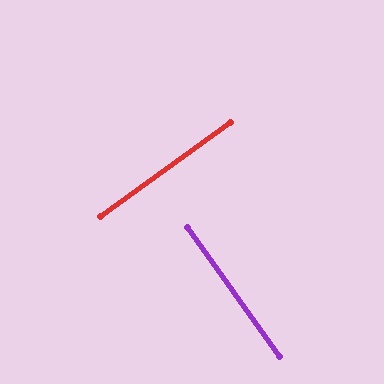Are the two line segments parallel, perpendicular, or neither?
Perpendicular — they meet at approximately 90°.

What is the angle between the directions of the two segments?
Approximately 90 degrees.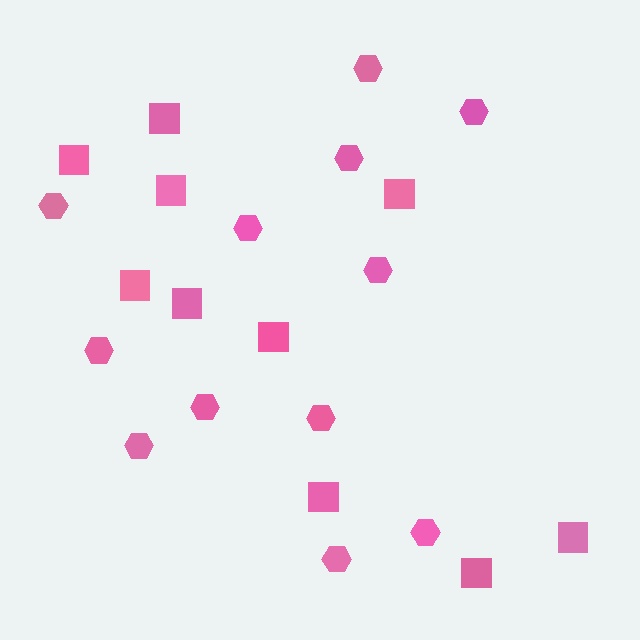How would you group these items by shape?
There are 2 groups: one group of squares (10) and one group of hexagons (12).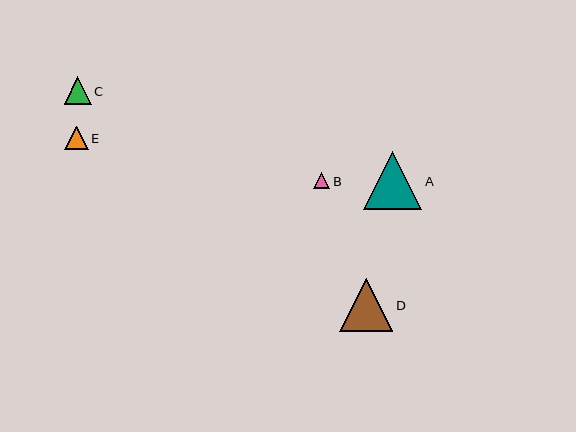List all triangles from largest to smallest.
From largest to smallest: A, D, C, E, B.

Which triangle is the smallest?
Triangle B is the smallest with a size of approximately 16 pixels.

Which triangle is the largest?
Triangle A is the largest with a size of approximately 58 pixels.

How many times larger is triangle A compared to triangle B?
Triangle A is approximately 3.6 times the size of triangle B.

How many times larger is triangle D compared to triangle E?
Triangle D is approximately 2.3 times the size of triangle E.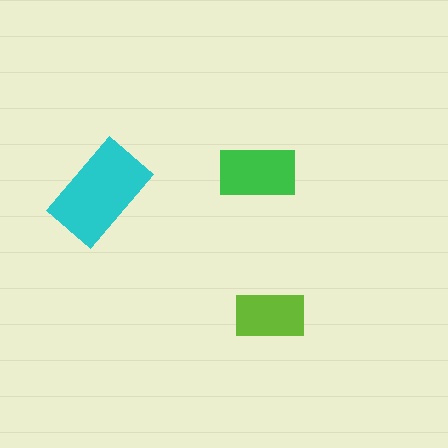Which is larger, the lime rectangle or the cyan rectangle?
The cyan one.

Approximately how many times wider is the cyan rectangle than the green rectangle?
About 1.5 times wider.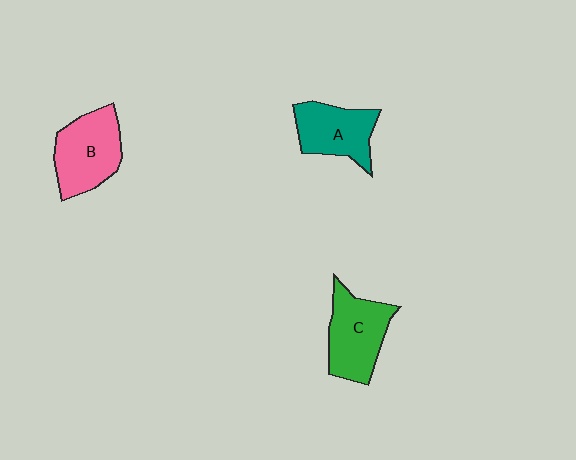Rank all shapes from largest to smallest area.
From largest to smallest: B (pink), C (green), A (teal).